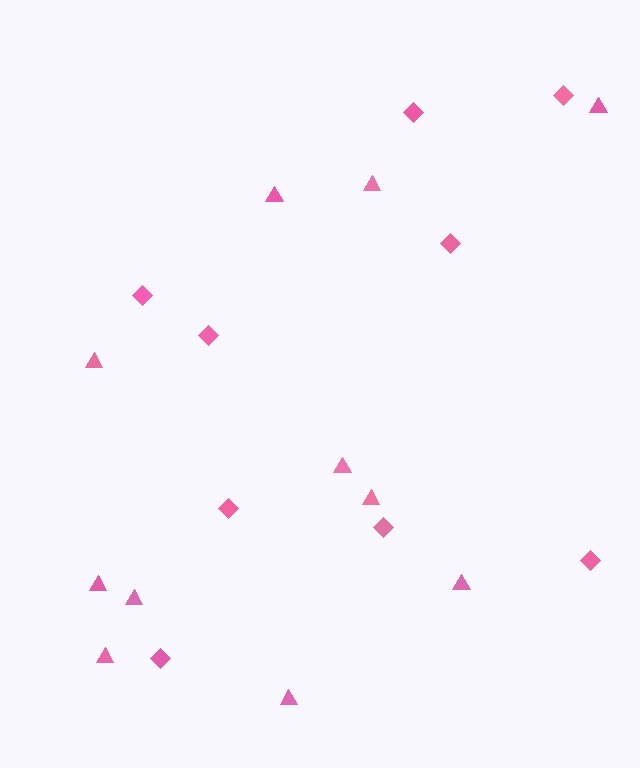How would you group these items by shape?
There are 2 groups: one group of diamonds (9) and one group of triangles (11).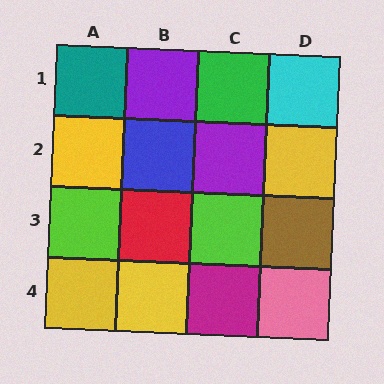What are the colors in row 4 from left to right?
Yellow, yellow, magenta, pink.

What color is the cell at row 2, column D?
Yellow.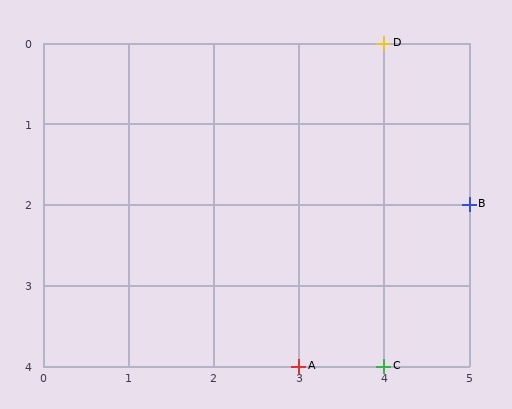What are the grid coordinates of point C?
Point C is at grid coordinates (4, 4).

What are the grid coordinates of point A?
Point A is at grid coordinates (3, 4).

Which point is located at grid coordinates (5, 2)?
Point B is at (5, 2).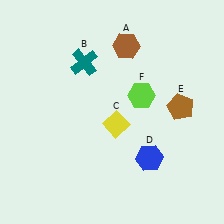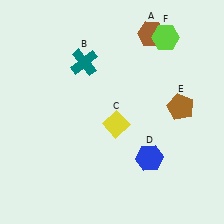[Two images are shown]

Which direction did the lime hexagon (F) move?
The lime hexagon (F) moved up.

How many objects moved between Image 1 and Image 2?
2 objects moved between the two images.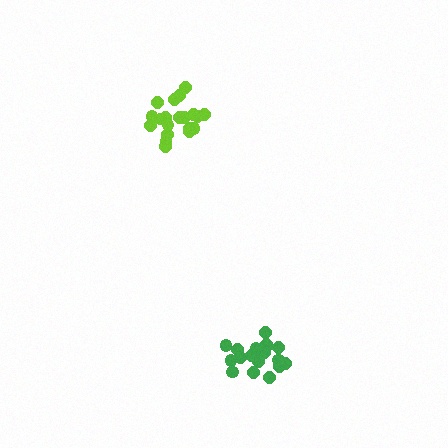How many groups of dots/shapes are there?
There are 2 groups.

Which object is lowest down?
The green cluster is bottommost.